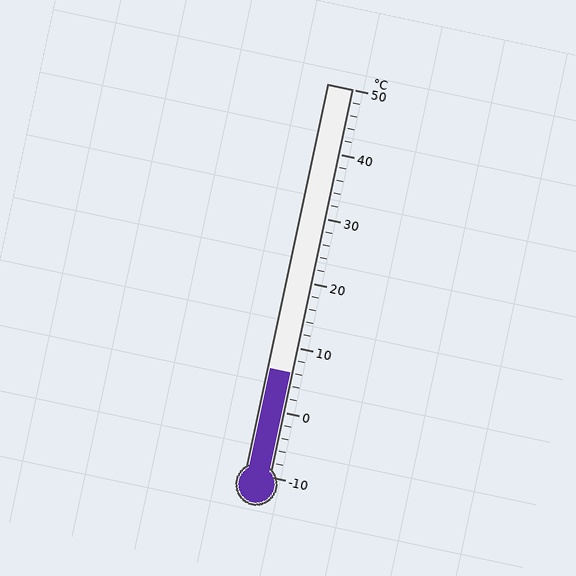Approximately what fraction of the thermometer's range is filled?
The thermometer is filled to approximately 25% of its range.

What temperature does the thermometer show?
The thermometer shows approximately 6°C.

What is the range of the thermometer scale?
The thermometer scale ranges from -10°C to 50°C.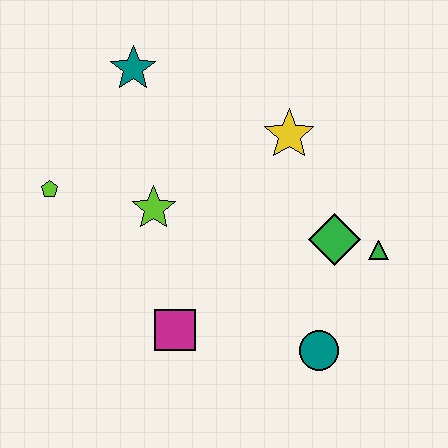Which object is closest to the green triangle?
The green diamond is closest to the green triangle.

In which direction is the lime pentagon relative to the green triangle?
The lime pentagon is to the left of the green triangle.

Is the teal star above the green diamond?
Yes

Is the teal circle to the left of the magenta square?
No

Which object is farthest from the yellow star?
The lime pentagon is farthest from the yellow star.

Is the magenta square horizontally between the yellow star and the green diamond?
No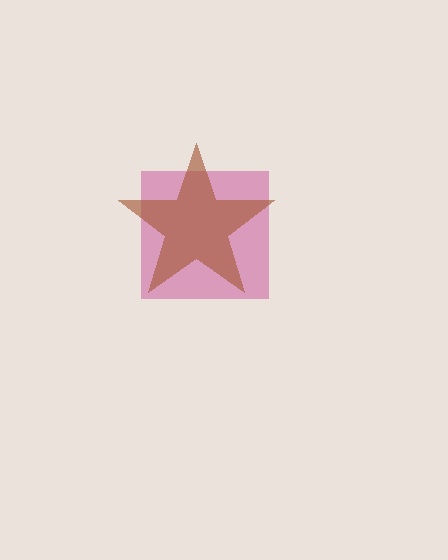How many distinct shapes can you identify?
There are 2 distinct shapes: a magenta square, a brown star.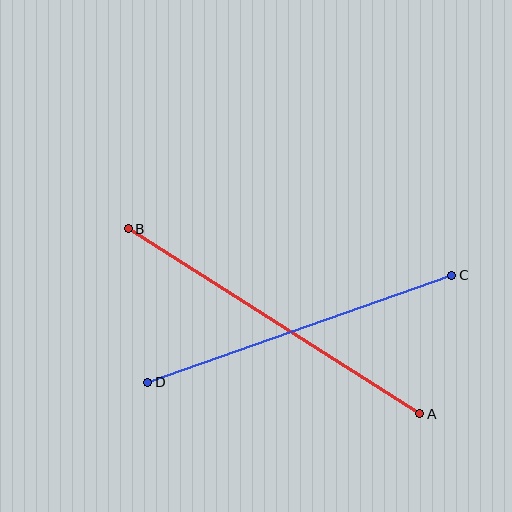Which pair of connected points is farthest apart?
Points A and B are farthest apart.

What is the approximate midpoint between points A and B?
The midpoint is at approximately (274, 321) pixels.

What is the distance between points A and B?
The distance is approximately 345 pixels.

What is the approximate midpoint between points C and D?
The midpoint is at approximately (300, 329) pixels.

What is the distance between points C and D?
The distance is approximately 322 pixels.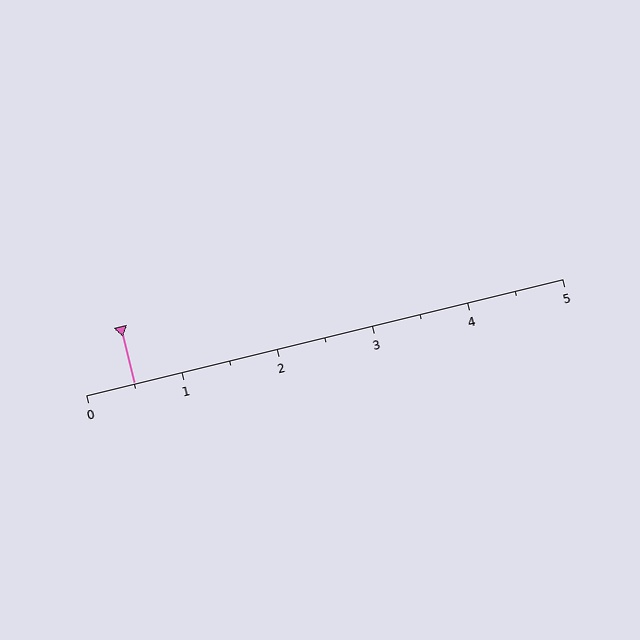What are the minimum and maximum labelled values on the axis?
The axis runs from 0 to 5.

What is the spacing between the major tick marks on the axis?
The major ticks are spaced 1 apart.